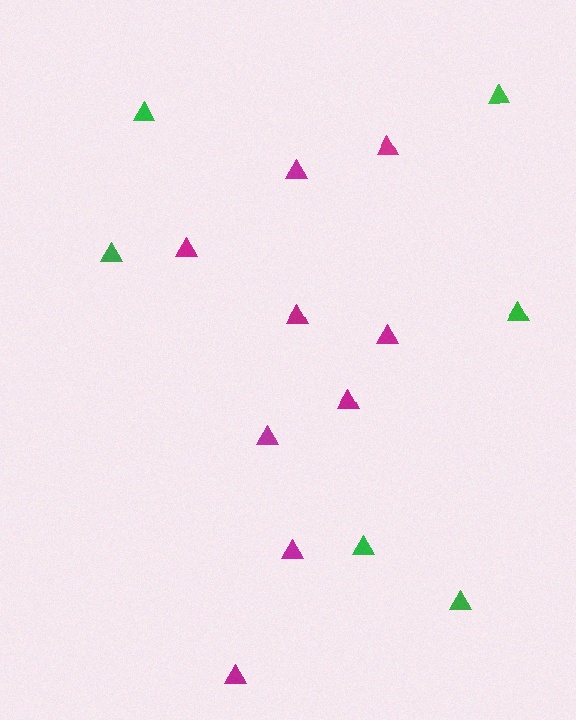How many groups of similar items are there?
There are 2 groups: one group of green triangles (6) and one group of magenta triangles (9).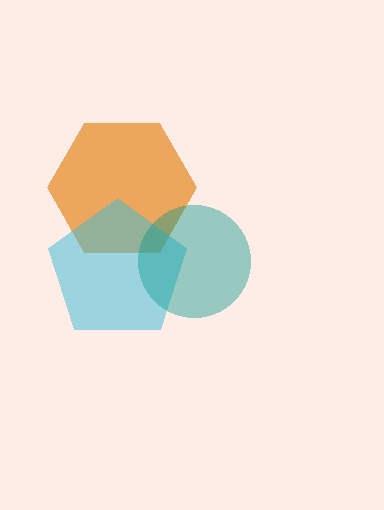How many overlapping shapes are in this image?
There are 3 overlapping shapes in the image.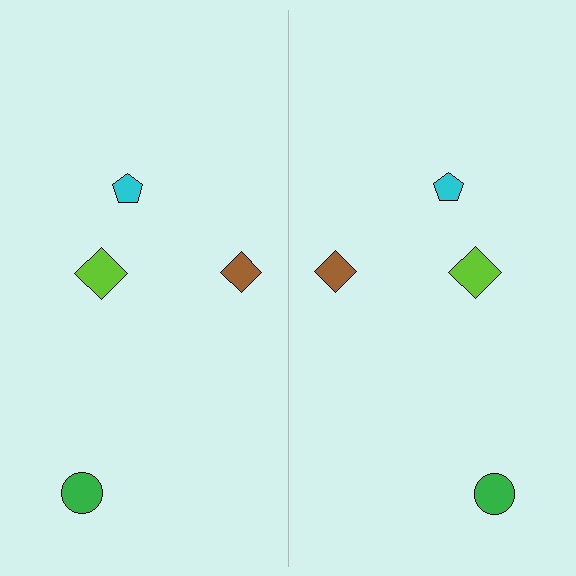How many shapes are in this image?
There are 8 shapes in this image.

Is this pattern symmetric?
Yes, this pattern has bilateral (reflection) symmetry.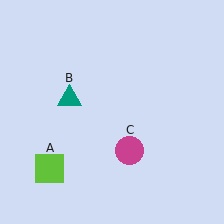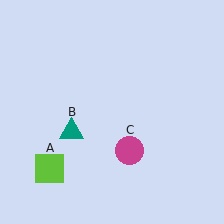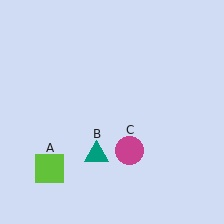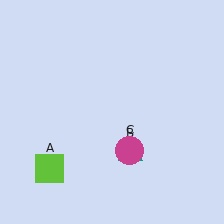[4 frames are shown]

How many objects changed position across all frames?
1 object changed position: teal triangle (object B).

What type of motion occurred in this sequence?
The teal triangle (object B) rotated counterclockwise around the center of the scene.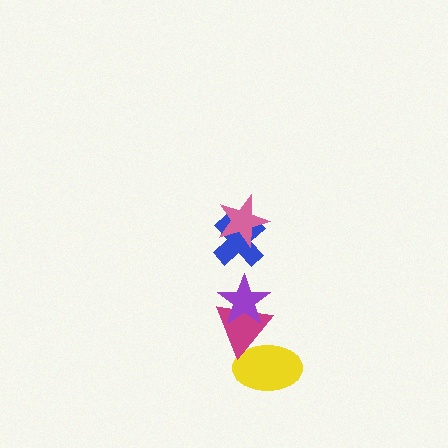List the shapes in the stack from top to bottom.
From top to bottom: the pink star, the blue cross, the purple star, the magenta triangle, the yellow ellipse.